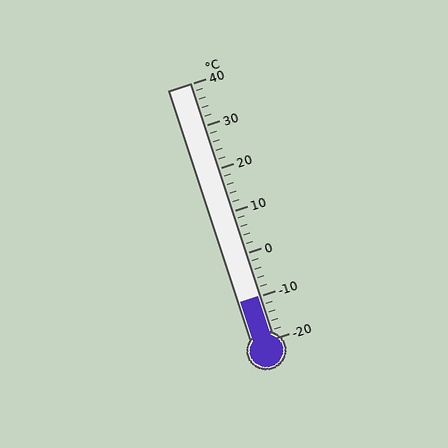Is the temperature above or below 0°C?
The temperature is below 0°C.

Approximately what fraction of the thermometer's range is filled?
The thermometer is filled to approximately 15% of its range.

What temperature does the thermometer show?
The thermometer shows approximately -10°C.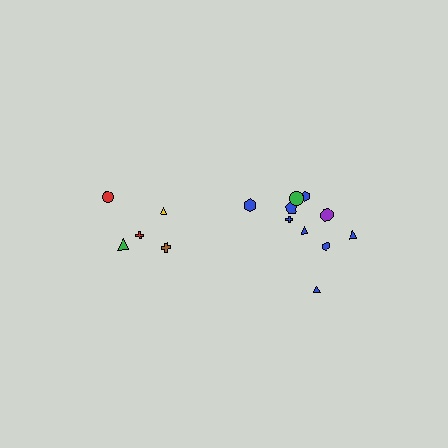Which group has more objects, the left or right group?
The right group.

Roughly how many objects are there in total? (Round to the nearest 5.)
Roughly 15 objects in total.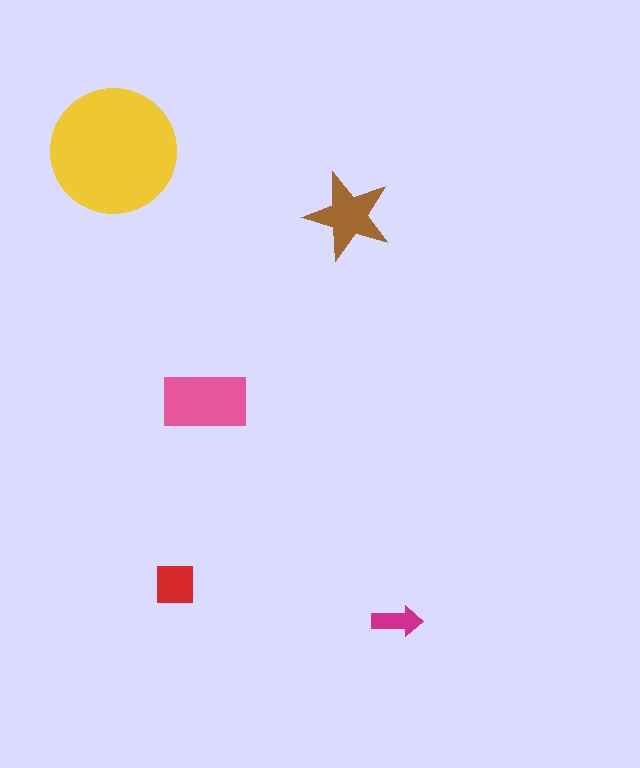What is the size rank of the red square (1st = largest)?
4th.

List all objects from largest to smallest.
The yellow circle, the pink rectangle, the brown star, the red square, the magenta arrow.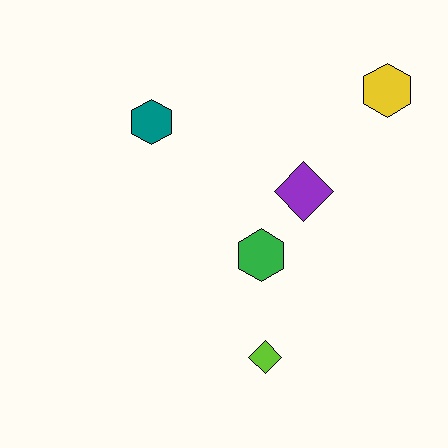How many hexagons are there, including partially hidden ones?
There are 3 hexagons.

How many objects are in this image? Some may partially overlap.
There are 5 objects.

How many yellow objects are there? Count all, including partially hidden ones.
There is 1 yellow object.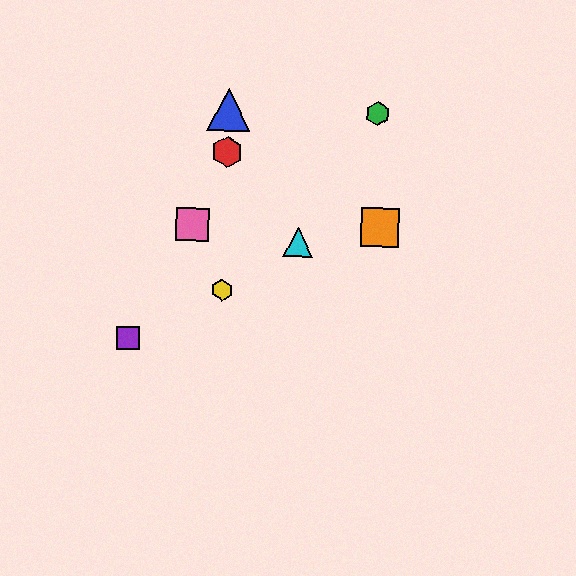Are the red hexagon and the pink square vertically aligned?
No, the red hexagon is at x≈227 and the pink square is at x≈192.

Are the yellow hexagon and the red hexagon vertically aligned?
Yes, both are at x≈222.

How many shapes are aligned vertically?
3 shapes (the red hexagon, the blue triangle, the yellow hexagon) are aligned vertically.